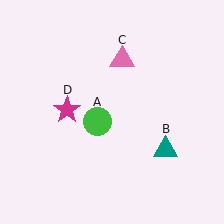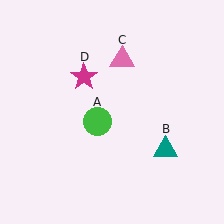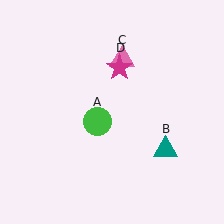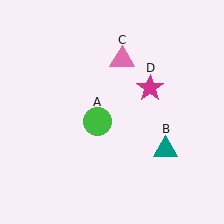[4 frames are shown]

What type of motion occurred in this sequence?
The magenta star (object D) rotated clockwise around the center of the scene.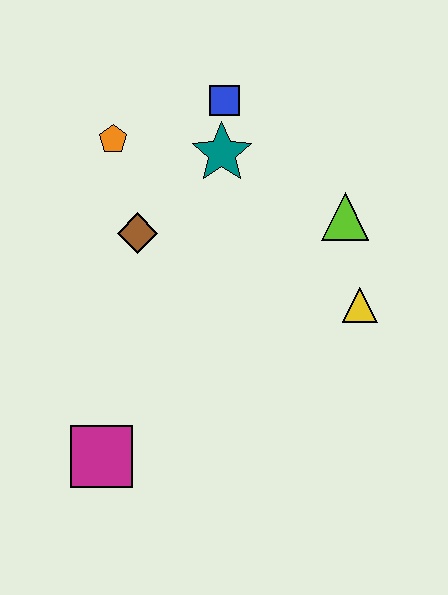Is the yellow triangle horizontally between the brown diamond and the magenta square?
No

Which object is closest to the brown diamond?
The orange pentagon is closest to the brown diamond.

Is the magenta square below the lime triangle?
Yes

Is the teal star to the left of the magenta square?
No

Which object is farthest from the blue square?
The magenta square is farthest from the blue square.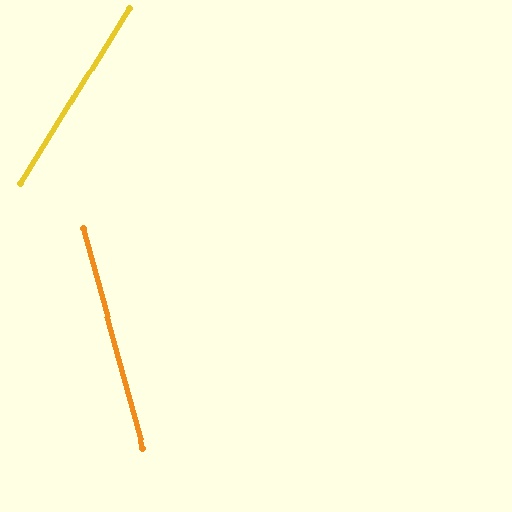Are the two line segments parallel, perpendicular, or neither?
Neither parallel nor perpendicular — they differ by about 47°.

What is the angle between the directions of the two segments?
Approximately 47 degrees.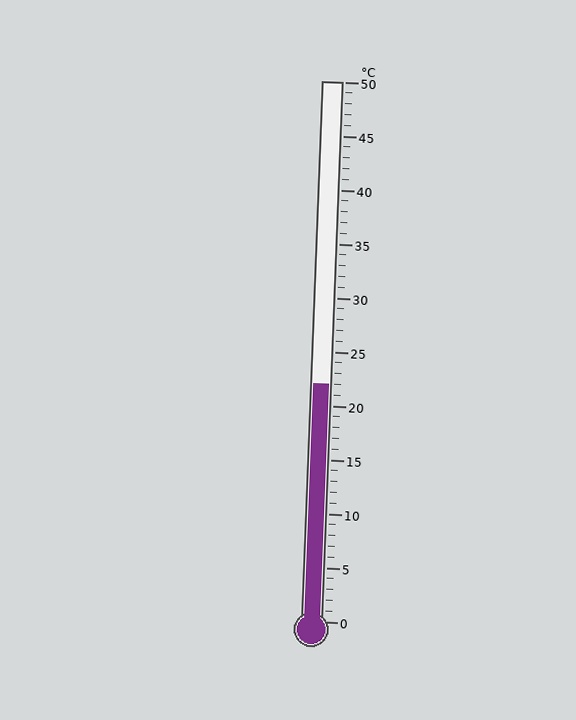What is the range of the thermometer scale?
The thermometer scale ranges from 0°C to 50°C.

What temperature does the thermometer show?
The thermometer shows approximately 22°C.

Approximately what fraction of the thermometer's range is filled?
The thermometer is filled to approximately 45% of its range.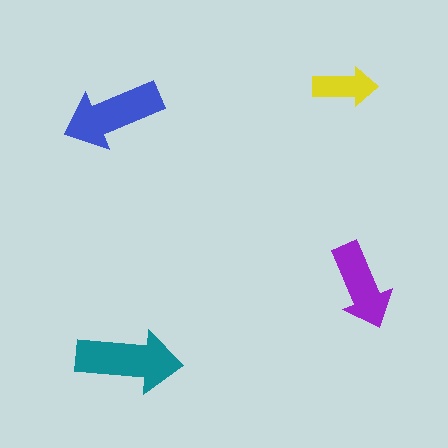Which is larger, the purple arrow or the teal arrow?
The teal one.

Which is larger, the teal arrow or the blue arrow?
The teal one.